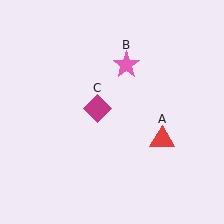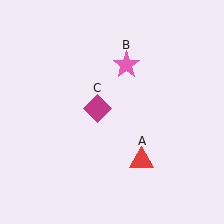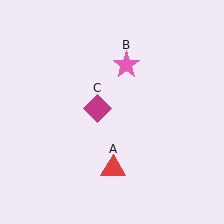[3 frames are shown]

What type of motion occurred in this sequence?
The red triangle (object A) rotated clockwise around the center of the scene.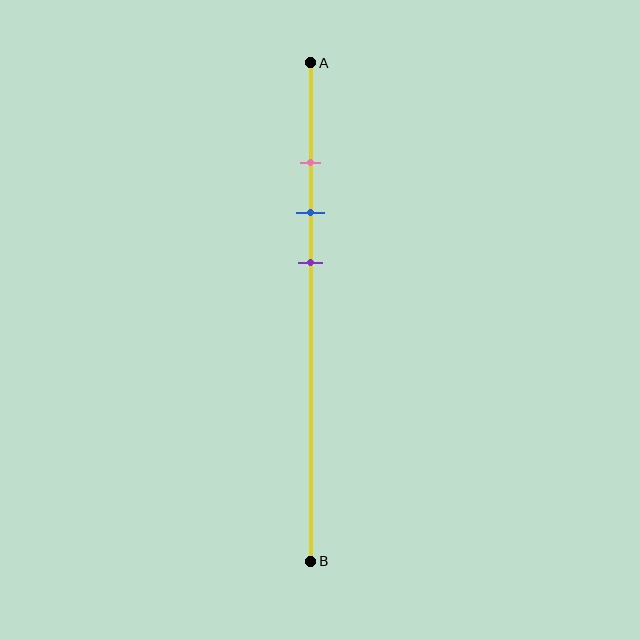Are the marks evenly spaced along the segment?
Yes, the marks are approximately evenly spaced.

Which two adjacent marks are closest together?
The pink and blue marks are the closest adjacent pair.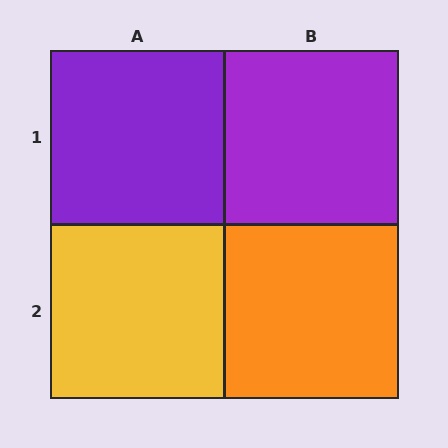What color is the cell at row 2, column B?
Orange.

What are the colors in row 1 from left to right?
Purple, purple.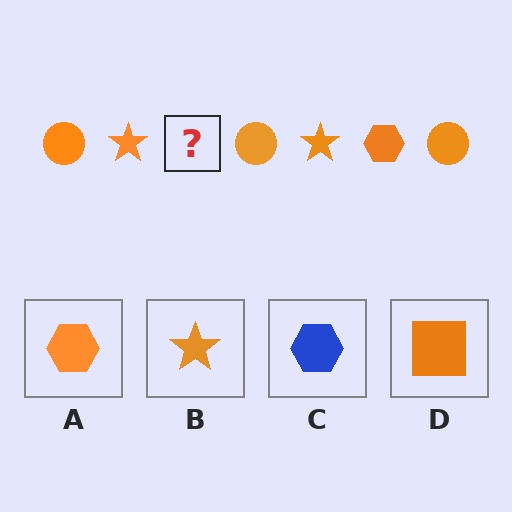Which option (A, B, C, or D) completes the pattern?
A.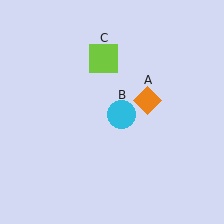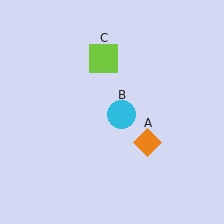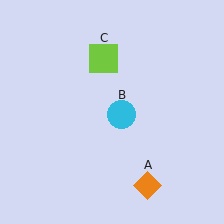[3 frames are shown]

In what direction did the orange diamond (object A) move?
The orange diamond (object A) moved down.